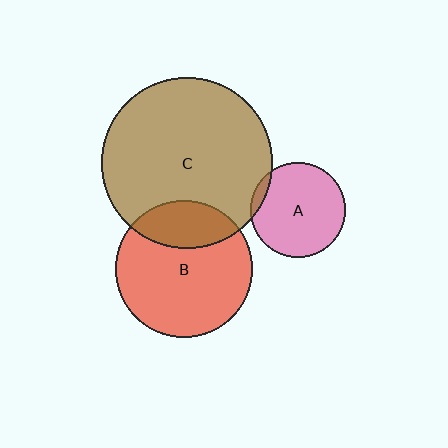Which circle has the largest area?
Circle C (brown).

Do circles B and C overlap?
Yes.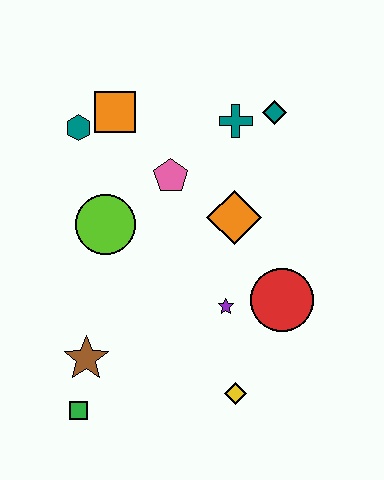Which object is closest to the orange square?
The teal hexagon is closest to the orange square.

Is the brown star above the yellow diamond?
Yes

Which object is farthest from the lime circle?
The yellow diamond is farthest from the lime circle.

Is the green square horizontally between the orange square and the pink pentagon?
No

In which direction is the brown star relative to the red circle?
The brown star is to the left of the red circle.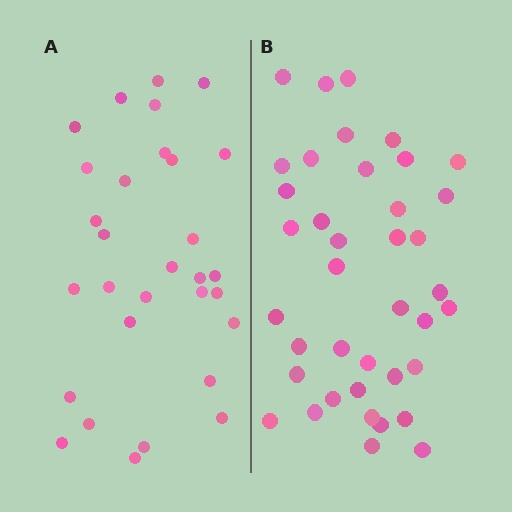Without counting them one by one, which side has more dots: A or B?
Region B (the right region) has more dots.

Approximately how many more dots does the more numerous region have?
Region B has roughly 8 or so more dots than region A.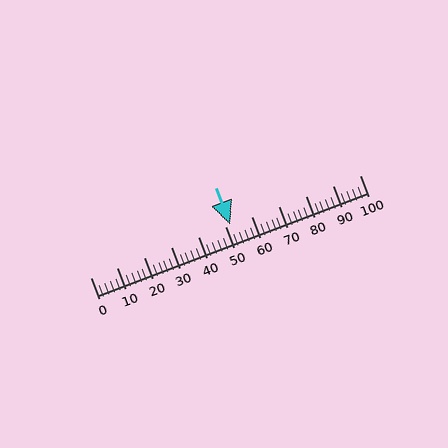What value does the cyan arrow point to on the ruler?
The cyan arrow points to approximately 52.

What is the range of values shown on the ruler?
The ruler shows values from 0 to 100.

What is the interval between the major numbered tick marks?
The major tick marks are spaced 10 units apart.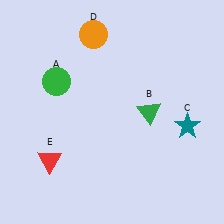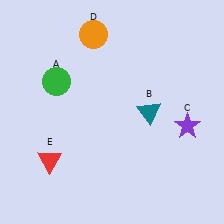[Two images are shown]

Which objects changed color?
B changed from green to teal. C changed from teal to purple.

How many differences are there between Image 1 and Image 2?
There are 2 differences between the two images.